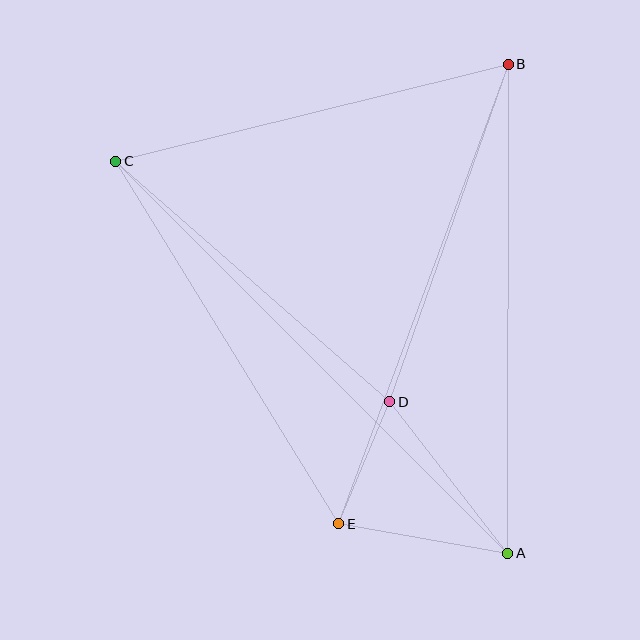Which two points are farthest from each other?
Points A and C are farthest from each other.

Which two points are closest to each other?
Points D and E are closest to each other.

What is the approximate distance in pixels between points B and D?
The distance between B and D is approximately 358 pixels.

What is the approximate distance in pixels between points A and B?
The distance between A and B is approximately 489 pixels.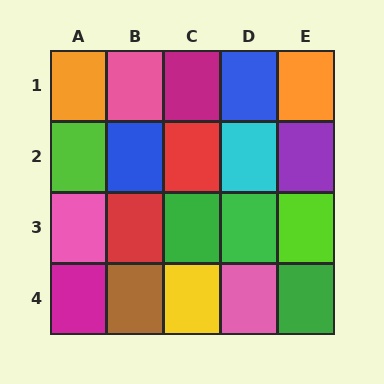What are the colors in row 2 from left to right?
Lime, blue, red, cyan, purple.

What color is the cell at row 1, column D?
Blue.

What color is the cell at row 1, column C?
Magenta.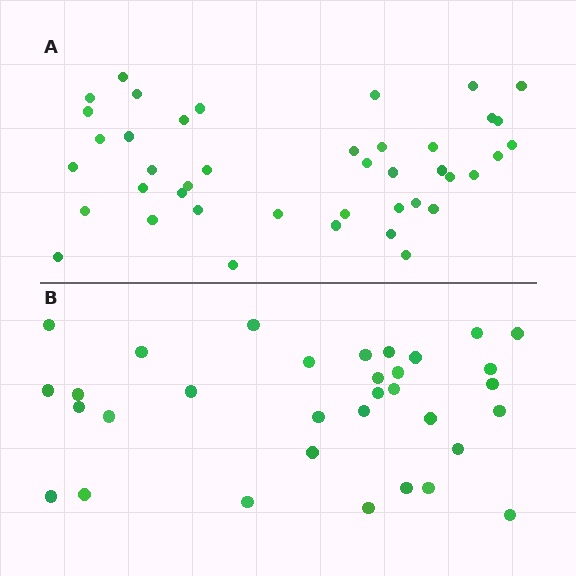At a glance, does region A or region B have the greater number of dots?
Region A (the top region) has more dots.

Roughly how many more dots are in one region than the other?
Region A has roughly 8 or so more dots than region B.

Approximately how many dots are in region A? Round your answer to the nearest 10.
About 40 dots. (The exact count is 42, which rounds to 40.)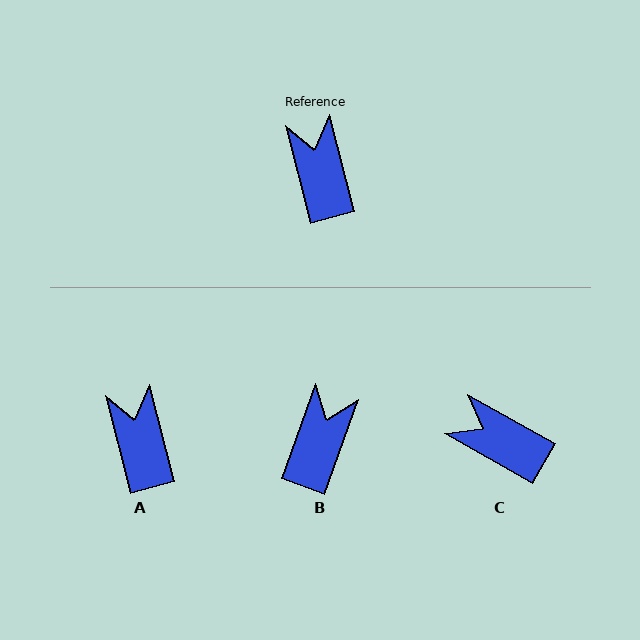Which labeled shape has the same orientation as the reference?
A.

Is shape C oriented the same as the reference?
No, it is off by about 46 degrees.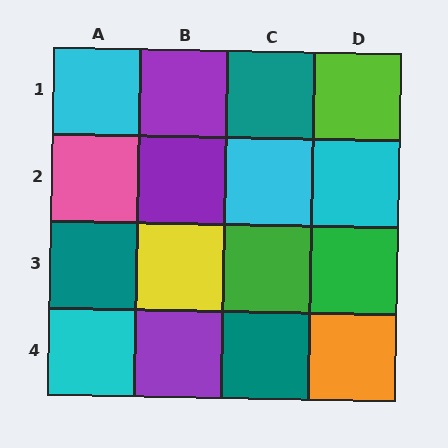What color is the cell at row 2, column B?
Purple.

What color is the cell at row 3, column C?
Green.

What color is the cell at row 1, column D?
Lime.